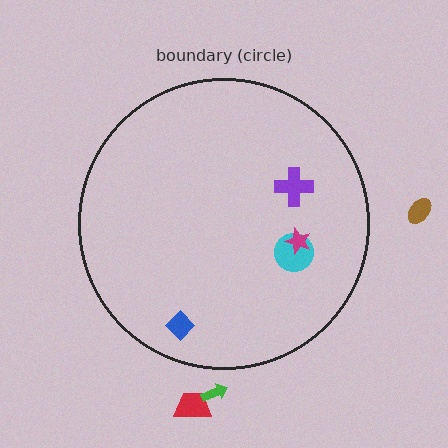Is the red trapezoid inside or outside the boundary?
Outside.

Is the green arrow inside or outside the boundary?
Outside.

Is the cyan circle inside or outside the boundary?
Inside.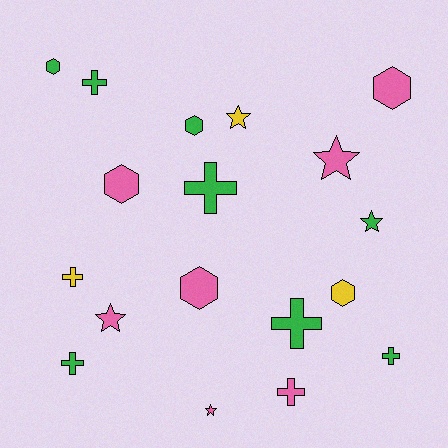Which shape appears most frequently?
Cross, with 7 objects.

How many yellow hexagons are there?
There is 1 yellow hexagon.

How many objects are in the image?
There are 18 objects.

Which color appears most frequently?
Green, with 8 objects.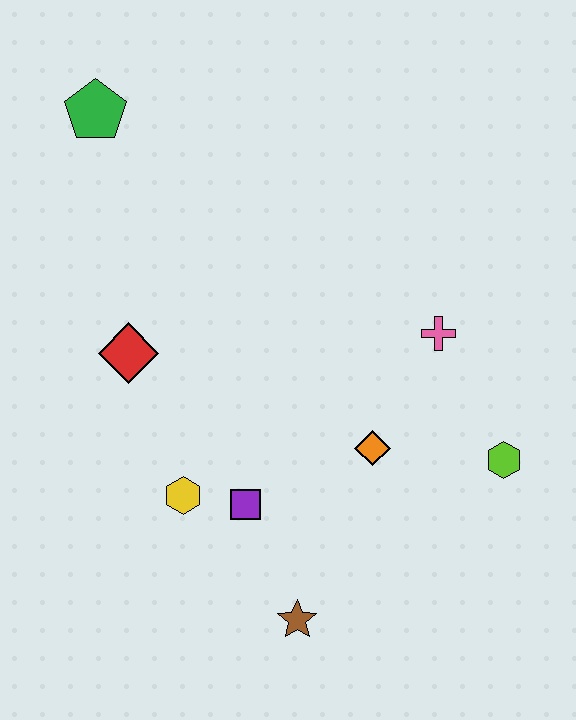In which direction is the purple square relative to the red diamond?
The purple square is below the red diamond.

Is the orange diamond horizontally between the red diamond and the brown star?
No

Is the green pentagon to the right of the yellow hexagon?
No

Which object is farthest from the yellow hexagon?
The green pentagon is farthest from the yellow hexagon.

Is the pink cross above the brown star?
Yes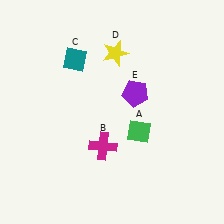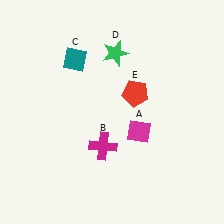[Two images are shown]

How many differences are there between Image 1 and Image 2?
There are 3 differences between the two images.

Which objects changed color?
A changed from green to magenta. D changed from yellow to green. E changed from purple to red.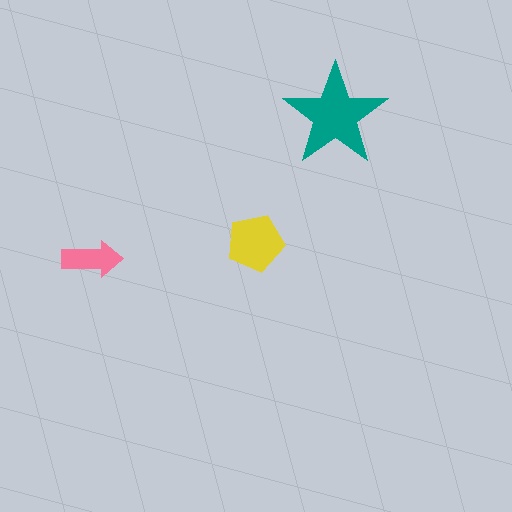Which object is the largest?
The teal star.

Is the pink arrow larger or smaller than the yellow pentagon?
Smaller.